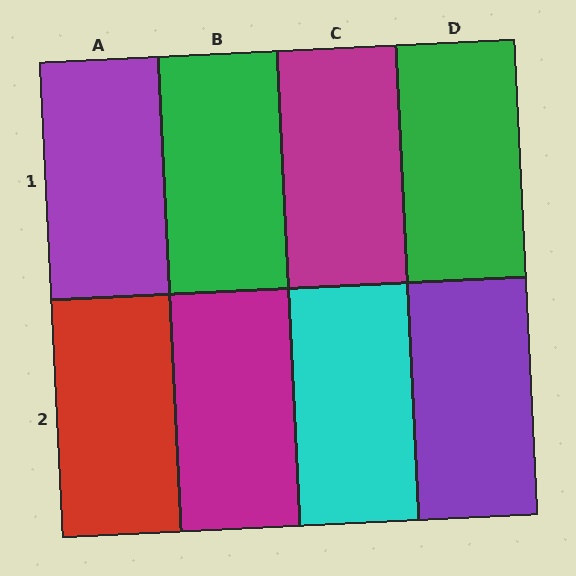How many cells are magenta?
2 cells are magenta.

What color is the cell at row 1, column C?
Magenta.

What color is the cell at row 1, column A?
Purple.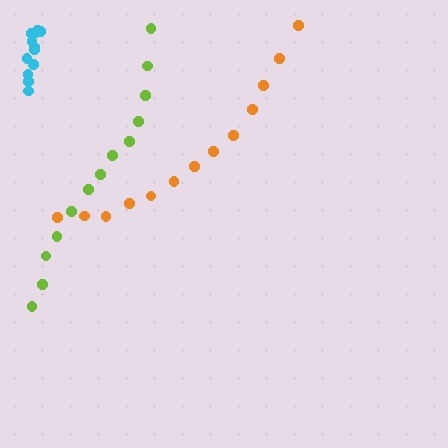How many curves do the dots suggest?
There are 3 distinct paths.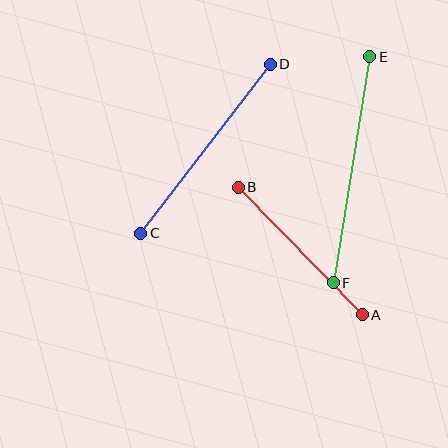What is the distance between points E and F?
The distance is approximately 229 pixels.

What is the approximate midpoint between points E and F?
The midpoint is at approximately (352, 170) pixels.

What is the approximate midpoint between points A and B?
The midpoint is at approximately (300, 251) pixels.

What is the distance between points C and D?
The distance is approximately 213 pixels.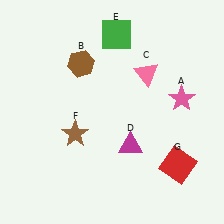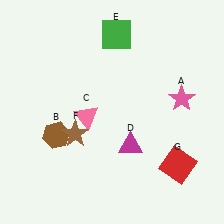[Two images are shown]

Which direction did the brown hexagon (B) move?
The brown hexagon (B) moved down.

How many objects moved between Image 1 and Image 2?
2 objects moved between the two images.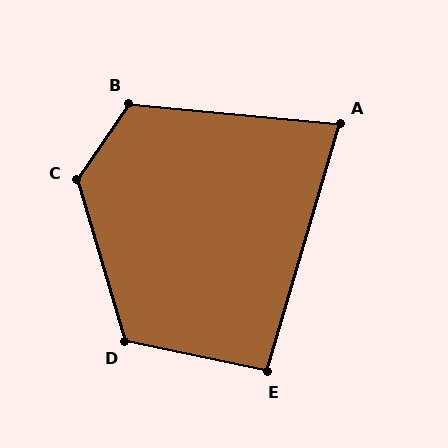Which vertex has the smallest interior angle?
A, at approximately 79 degrees.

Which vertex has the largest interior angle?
C, at approximately 129 degrees.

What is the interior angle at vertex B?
Approximately 119 degrees (obtuse).